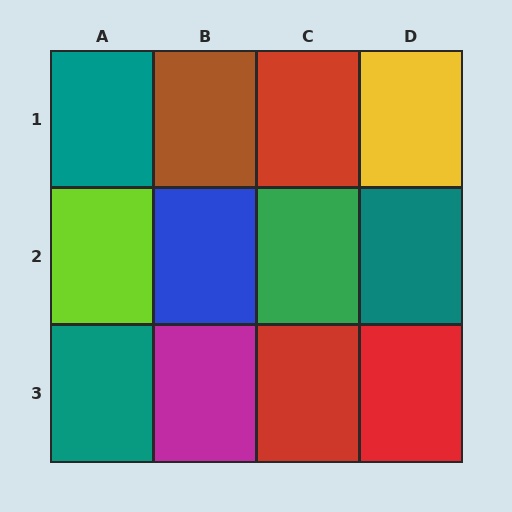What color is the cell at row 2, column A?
Lime.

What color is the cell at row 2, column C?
Green.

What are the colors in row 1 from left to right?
Teal, brown, red, yellow.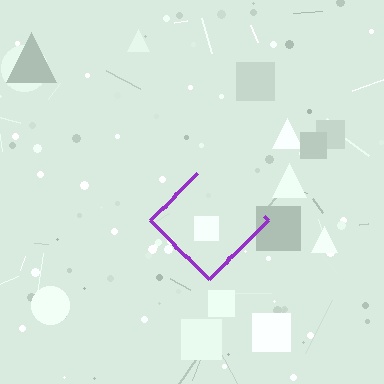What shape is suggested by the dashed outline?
The dashed outline suggests a diamond.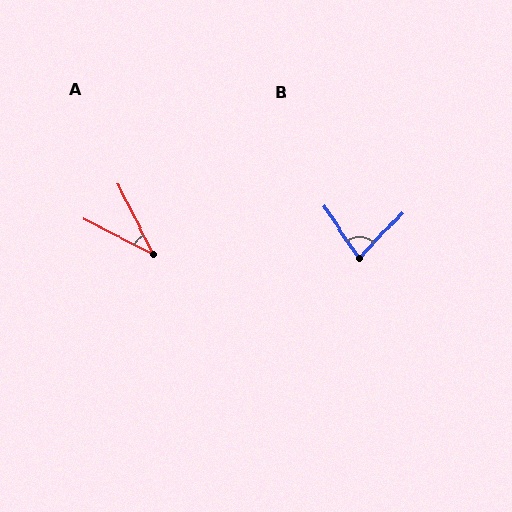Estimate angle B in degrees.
Approximately 78 degrees.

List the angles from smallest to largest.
A (37°), B (78°).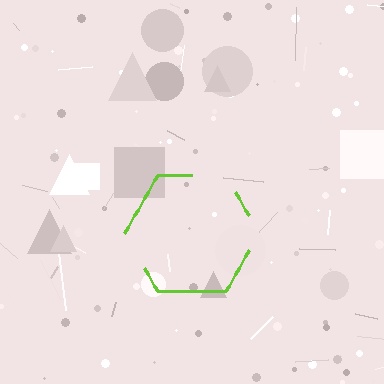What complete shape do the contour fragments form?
The contour fragments form a hexagon.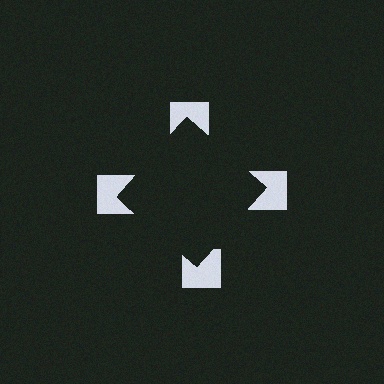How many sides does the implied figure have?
4 sides.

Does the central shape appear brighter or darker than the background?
It typically appears slightly darker than the background, even though no actual brightness change is drawn.